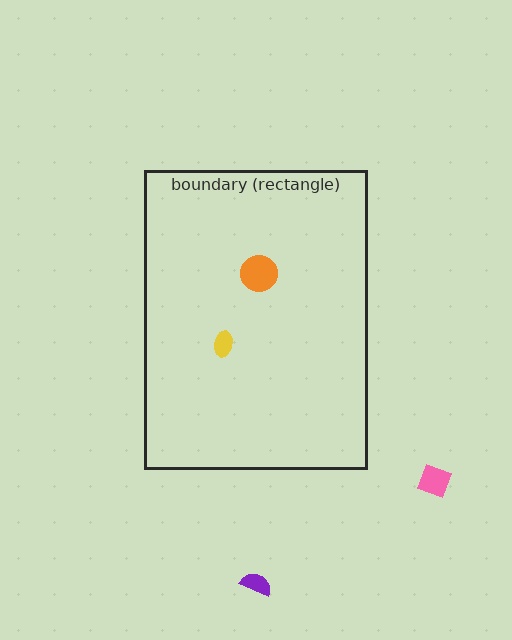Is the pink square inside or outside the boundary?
Outside.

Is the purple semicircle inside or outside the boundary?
Outside.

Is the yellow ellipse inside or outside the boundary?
Inside.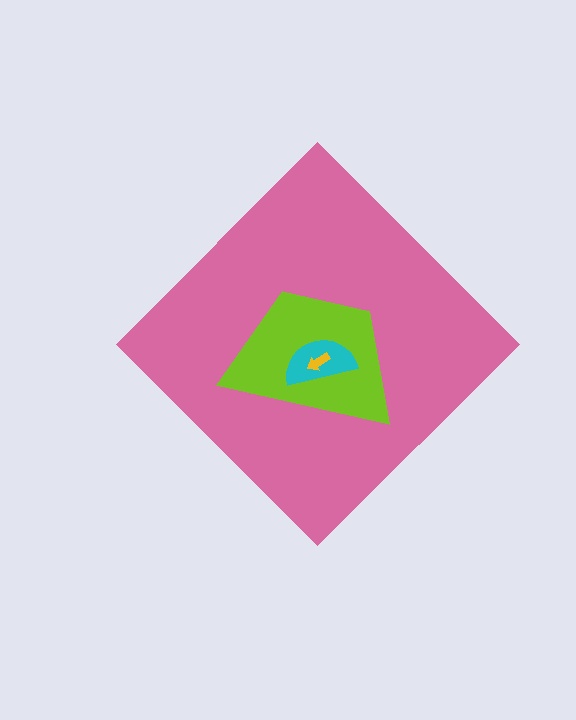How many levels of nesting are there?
4.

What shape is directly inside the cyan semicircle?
The yellow arrow.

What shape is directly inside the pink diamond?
The lime trapezoid.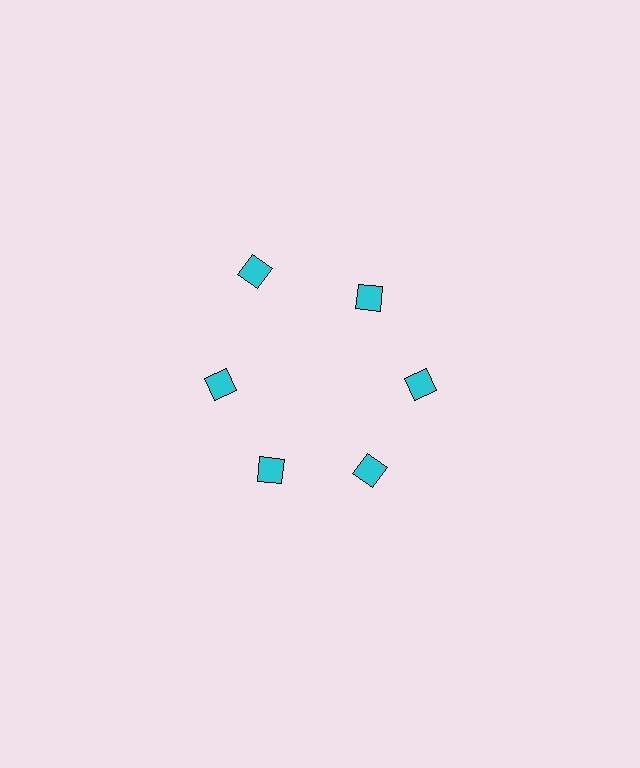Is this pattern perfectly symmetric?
No. The 6 cyan diamonds are arranged in a ring, but one element near the 11 o'clock position is pushed outward from the center, breaking the 6-fold rotational symmetry.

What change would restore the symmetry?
The symmetry would be restored by moving it inward, back onto the ring so that all 6 diamonds sit at equal angles and equal distance from the center.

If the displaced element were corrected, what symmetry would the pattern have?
It would have 6-fold rotational symmetry — the pattern would map onto itself every 60 degrees.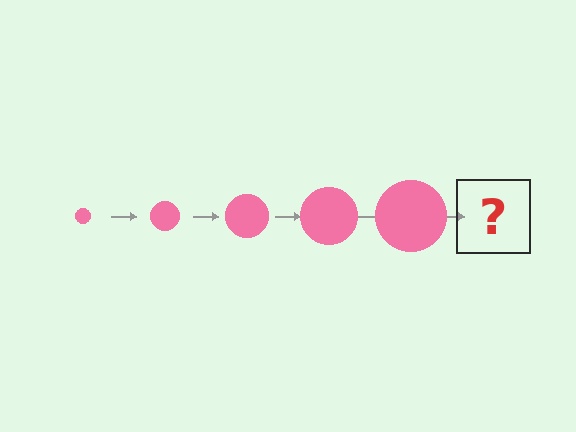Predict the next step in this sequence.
The next step is a pink circle, larger than the previous one.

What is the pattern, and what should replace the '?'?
The pattern is that the circle gets progressively larger each step. The '?' should be a pink circle, larger than the previous one.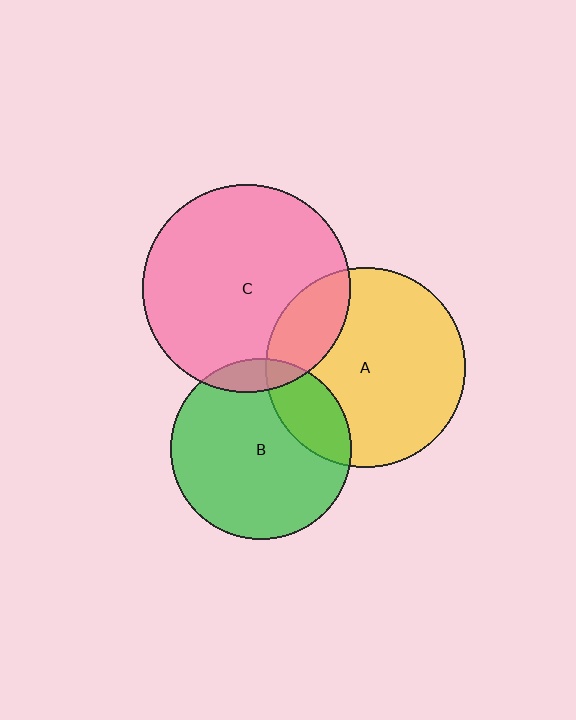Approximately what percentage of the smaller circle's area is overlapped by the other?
Approximately 10%.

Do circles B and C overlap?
Yes.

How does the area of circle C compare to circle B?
Approximately 1.3 times.